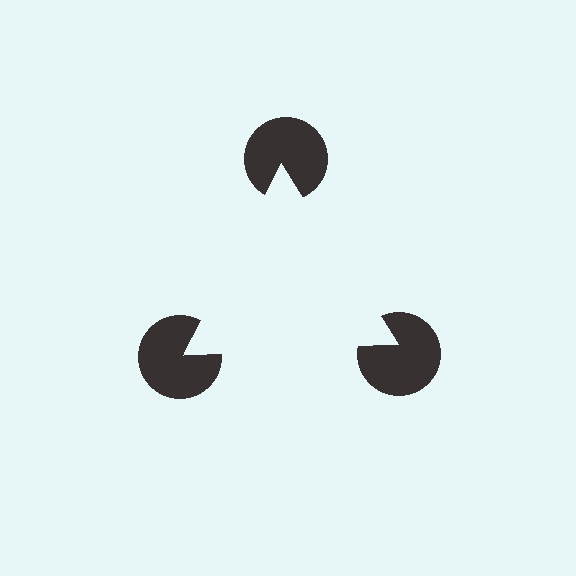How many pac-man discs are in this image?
There are 3 — one at each vertex of the illusory triangle.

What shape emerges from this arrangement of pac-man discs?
An illusory triangle — its edges are inferred from the aligned wedge cuts in the pac-man discs, not physically drawn.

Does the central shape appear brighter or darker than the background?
It typically appears slightly brighter than the background, even though no actual brightness change is drawn.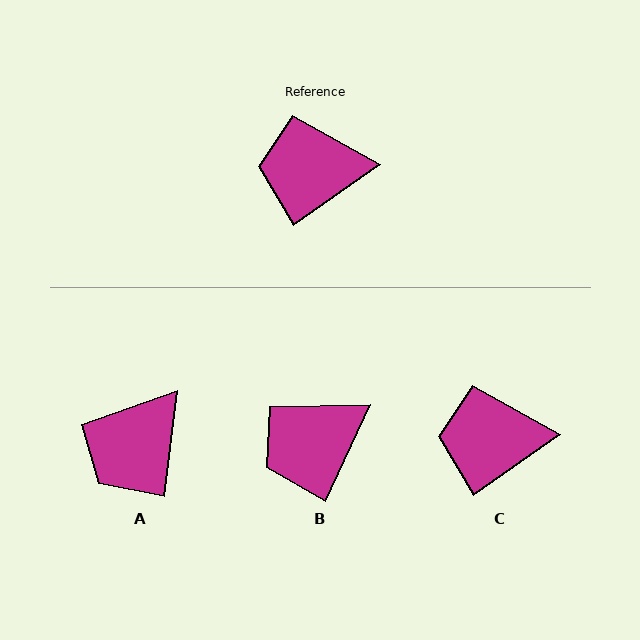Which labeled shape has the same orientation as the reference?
C.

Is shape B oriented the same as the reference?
No, it is off by about 30 degrees.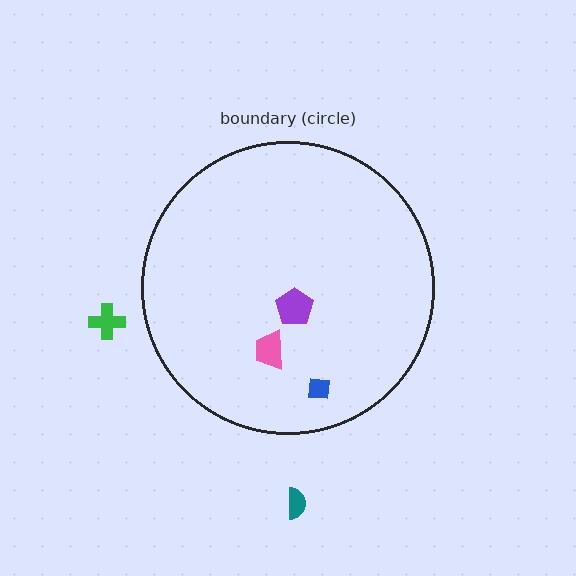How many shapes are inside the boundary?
3 inside, 2 outside.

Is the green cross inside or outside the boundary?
Outside.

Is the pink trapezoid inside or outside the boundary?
Inside.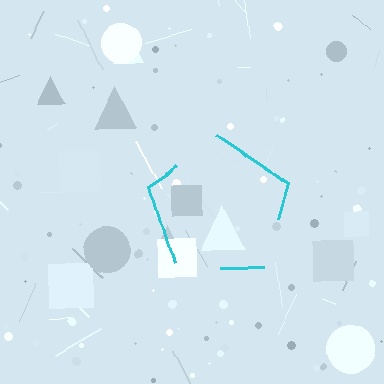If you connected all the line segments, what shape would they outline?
They would outline a pentagon.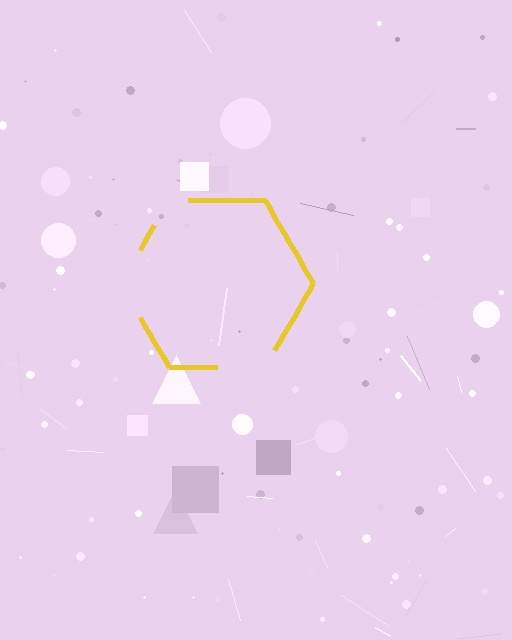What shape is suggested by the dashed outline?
The dashed outline suggests a hexagon.